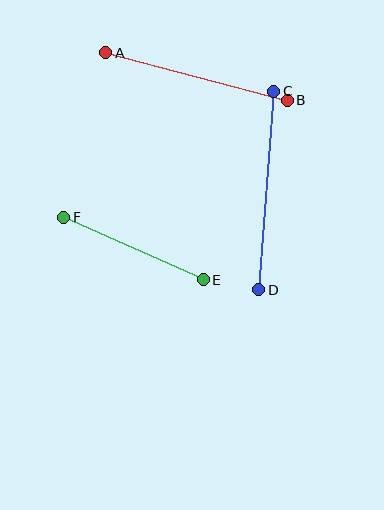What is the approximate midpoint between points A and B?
The midpoint is at approximately (197, 76) pixels.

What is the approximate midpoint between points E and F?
The midpoint is at approximately (133, 249) pixels.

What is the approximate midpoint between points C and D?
The midpoint is at approximately (266, 191) pixels.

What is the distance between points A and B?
The distance is approximately 187 pixels.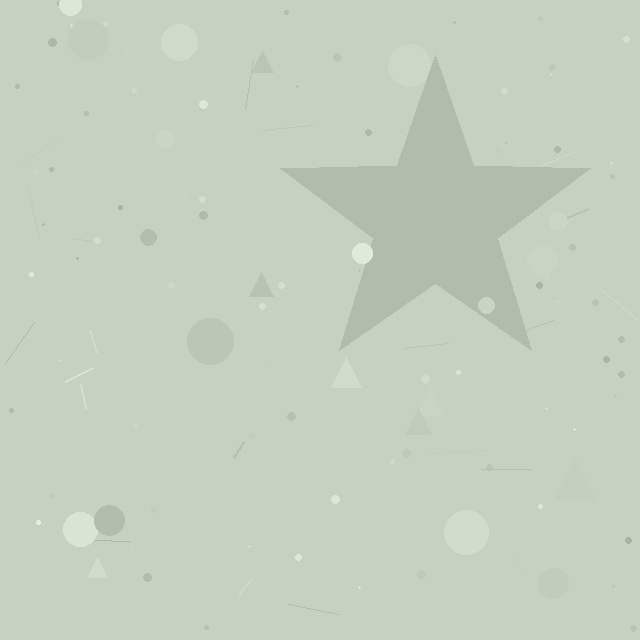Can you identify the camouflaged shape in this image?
The camouflaged shape is a star.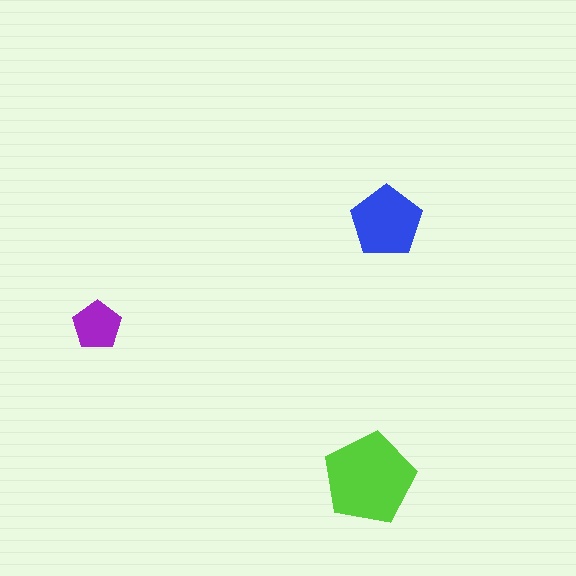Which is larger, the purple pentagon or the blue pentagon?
The blue one.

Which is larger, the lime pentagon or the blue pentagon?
The lime one.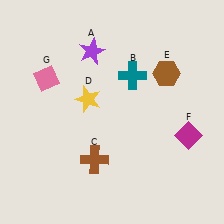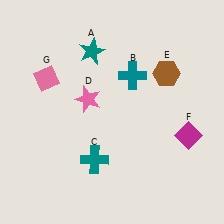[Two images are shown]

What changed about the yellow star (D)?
In Image 1, D is yellow. In Image 2, it changed to pink.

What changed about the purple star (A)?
In Image 1, A is purple. In Image 2, it changed to teal.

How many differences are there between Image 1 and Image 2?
There are 3 differences between the two images.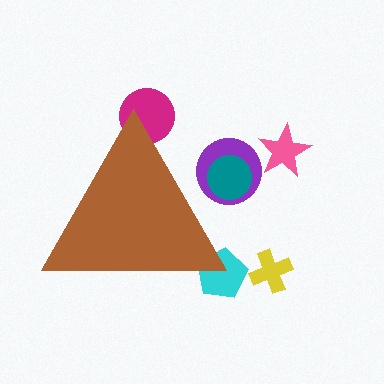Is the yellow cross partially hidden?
No, the yellow cross is fully visible.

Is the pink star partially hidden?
No, the pink star is fully visible.